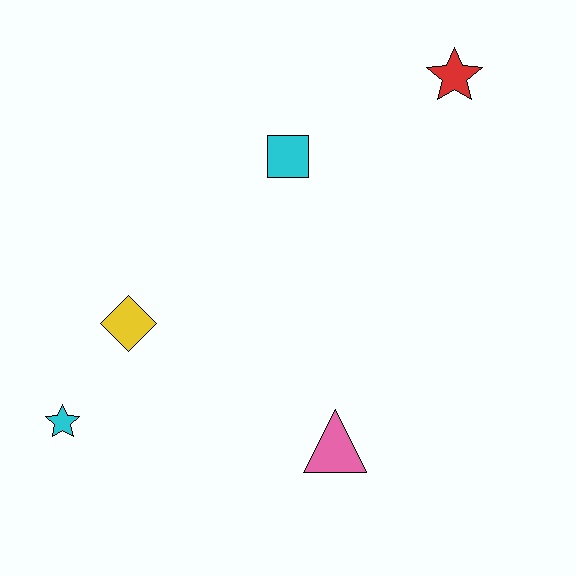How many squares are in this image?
There is 1 square.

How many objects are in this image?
There are 5 objects.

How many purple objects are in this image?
There are no purple objects.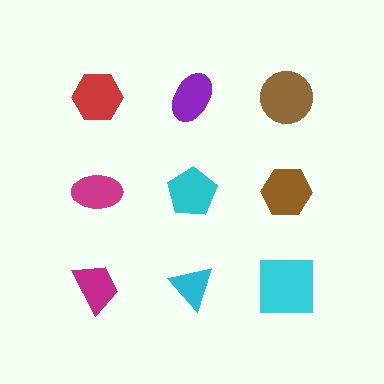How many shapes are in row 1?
3 shapes.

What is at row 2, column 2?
A cyan pentagon.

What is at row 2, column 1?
A magenta ellipse.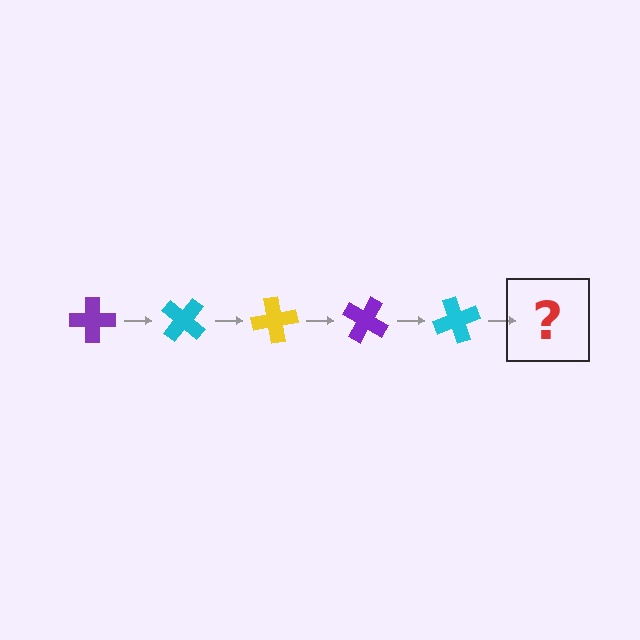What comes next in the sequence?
The next element should be a yellow cross, rotated 200 degrees from the start.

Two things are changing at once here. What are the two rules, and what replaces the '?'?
The two rules are that it rotates 40 degrees each step and the color cycles through purple, cyan, and yellow. The '?' should be a yellow cross, rotated 200 degrees from the start.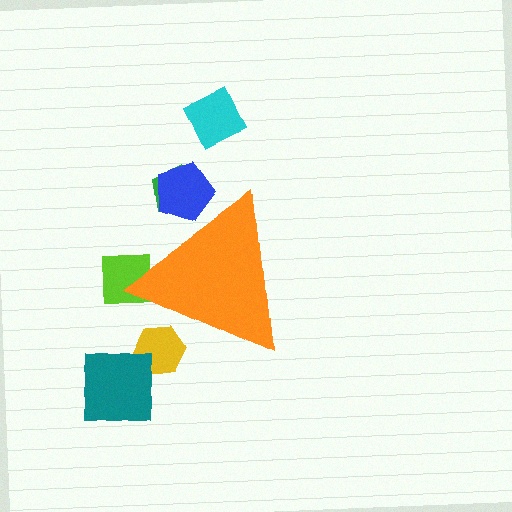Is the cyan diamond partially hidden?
No, the cyan diamond is fully visible.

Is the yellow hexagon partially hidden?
Yes, the yellow hexagon is partially hidden behind the orange triangle.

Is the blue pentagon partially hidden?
Yes, the blue pentagon is partially hidden behind the orange triangle.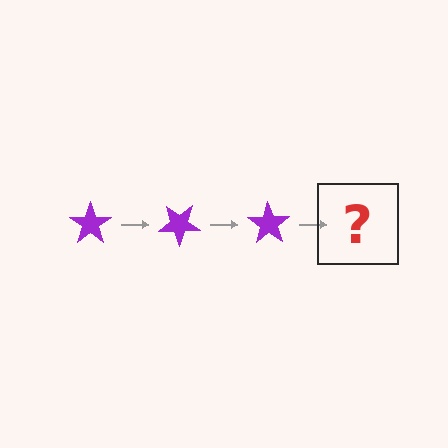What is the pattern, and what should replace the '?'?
The pattern is that the star rotates 35 degrees each step. The '?' should be a purple star rotated 105 degrees.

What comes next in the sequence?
The next element should be a purple star rotated 105 degrees.